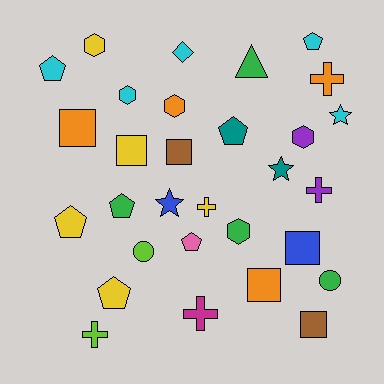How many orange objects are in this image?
There are 4 orange objects.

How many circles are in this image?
There are 2 circles.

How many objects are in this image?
There are 30 objects.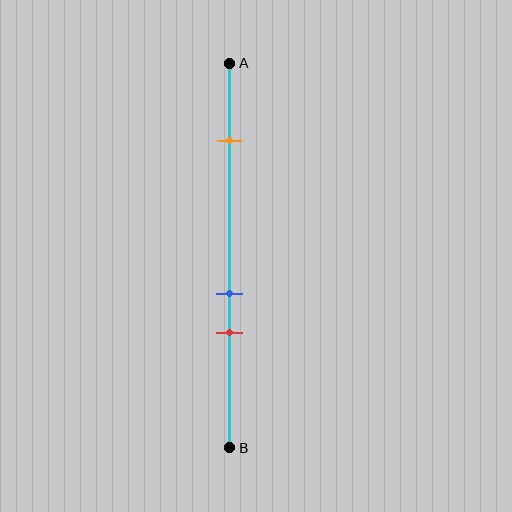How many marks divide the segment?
There are 3 marks dividing the segment.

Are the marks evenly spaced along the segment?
No, the marks are not evenly spaced.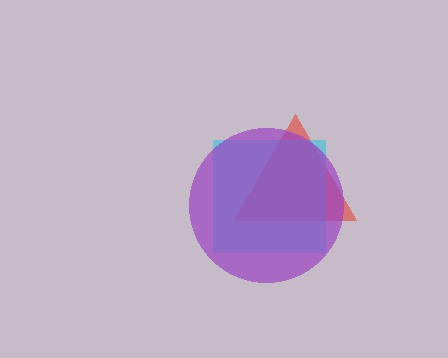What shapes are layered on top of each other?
The layered shapes are: a red triangle, a cyan square, a purple circle.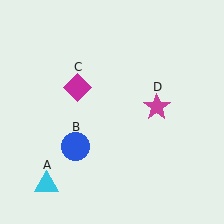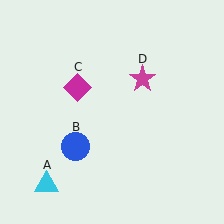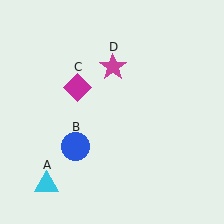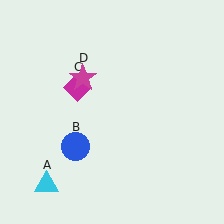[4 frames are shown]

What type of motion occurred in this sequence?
The magenta star (object D) rotated counterclockwise around the center of the scene.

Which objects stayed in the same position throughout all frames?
Cyan triangle (object A) and blue circle (object B) and magenta diamond (object C) remained stationary.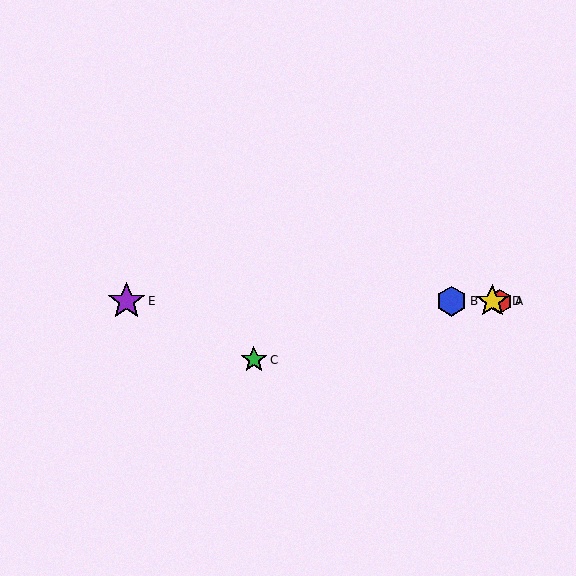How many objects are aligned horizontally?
4 objects (A, B, D, E) are aligned horizontally.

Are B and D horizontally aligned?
Yes, both are at y≈301.